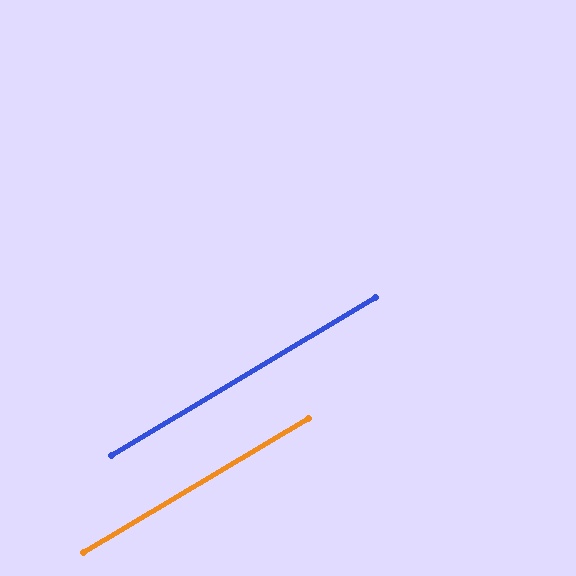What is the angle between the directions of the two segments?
Approximately 0 degrees.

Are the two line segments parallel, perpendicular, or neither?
Parallel — their directions differ by only 0.0°.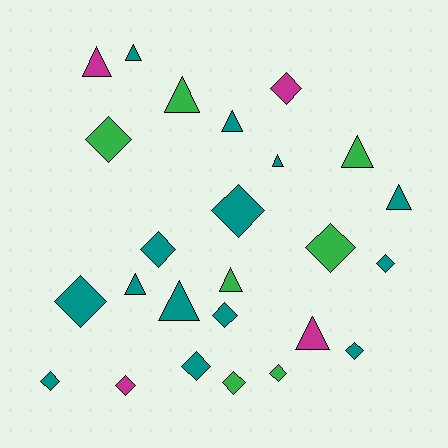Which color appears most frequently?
Teal, with 14 objects.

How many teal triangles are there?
There are 6 teal triangles.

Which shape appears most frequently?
Diamond, with 14 objects.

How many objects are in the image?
There are 25 objects.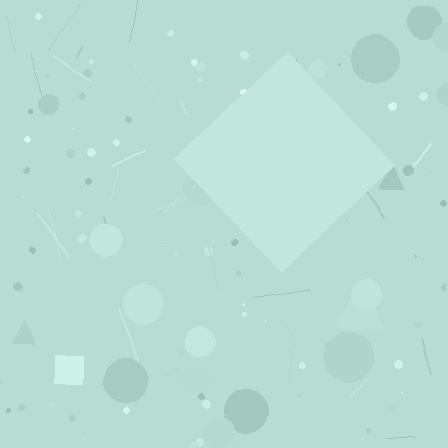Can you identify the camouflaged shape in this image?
The camouflaged shape is a diamond.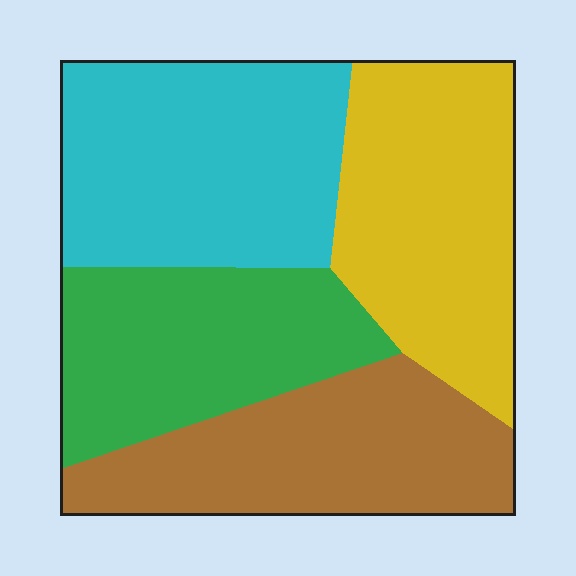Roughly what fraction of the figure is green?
Green takes up between a sixth and a third of the figure.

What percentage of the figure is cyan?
Cyan takes up between a sixth and a third of the figure.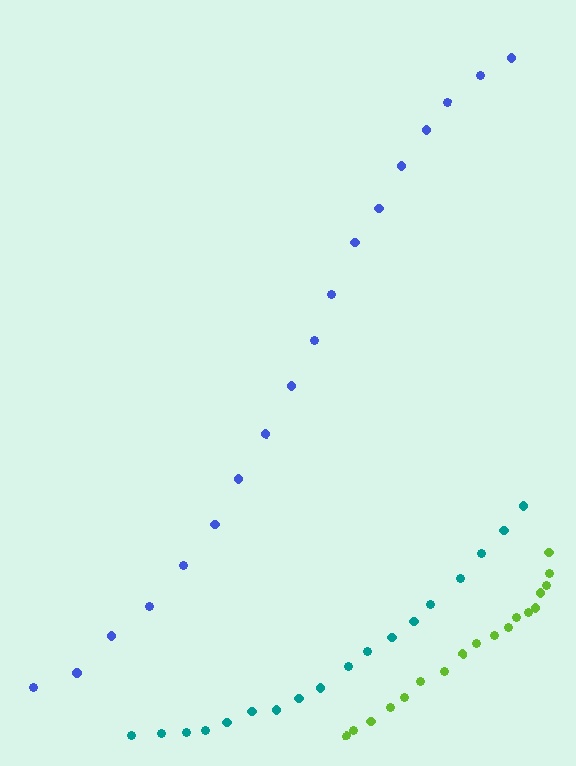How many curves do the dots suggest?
There are 3 distinct paths.